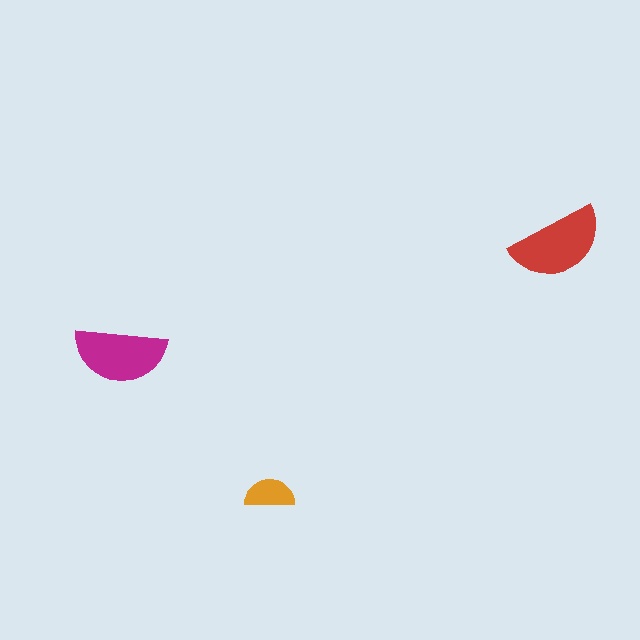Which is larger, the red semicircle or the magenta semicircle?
The red one.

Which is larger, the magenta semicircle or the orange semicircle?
The magenta one.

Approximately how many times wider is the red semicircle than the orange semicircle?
About 2 times wider.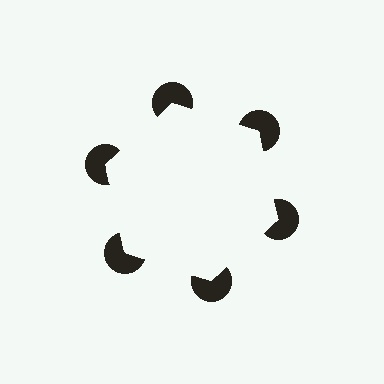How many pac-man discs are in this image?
There are 6 — one at each vertex of the illusory hexagon.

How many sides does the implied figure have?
6 sides.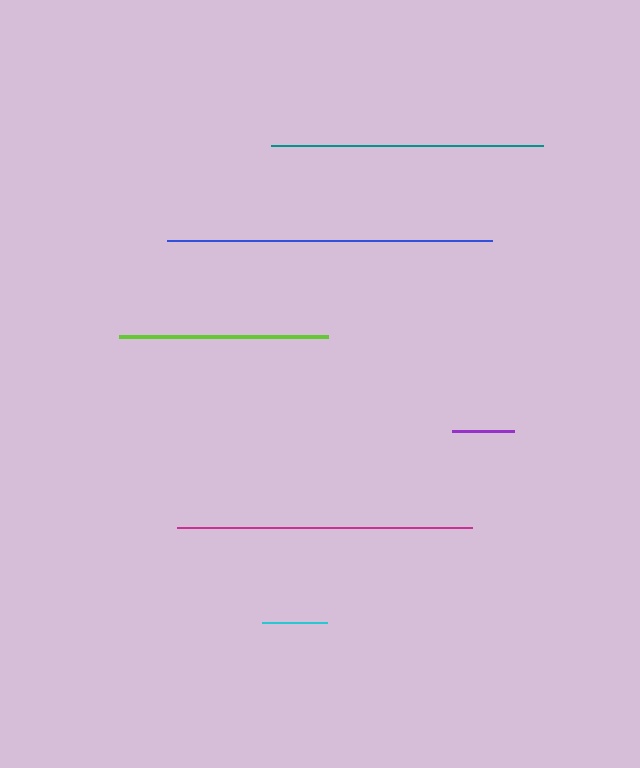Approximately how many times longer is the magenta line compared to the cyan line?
The magenta line is approximately 4.5 times the length of the cyan line.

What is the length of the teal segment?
The teal segment is approximately 272 pixels long.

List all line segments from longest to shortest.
From longest to shortest: blue, magenta, teal, lime, cyan, purple.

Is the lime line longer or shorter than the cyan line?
The lime line is longer than the cyan line.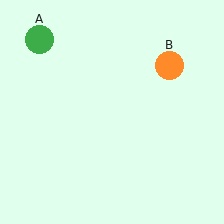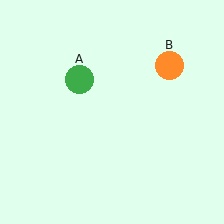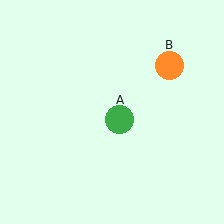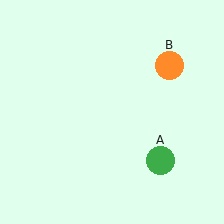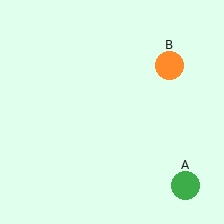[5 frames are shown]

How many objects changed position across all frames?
1 object changed position: green circle (object A).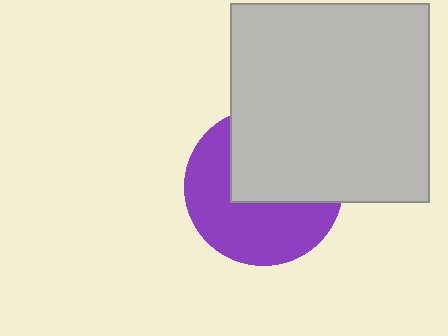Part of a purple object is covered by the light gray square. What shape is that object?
It is a circle.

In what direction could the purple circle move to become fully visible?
The purple circle could move down. That would shift it out from behind the light gray square entirely.